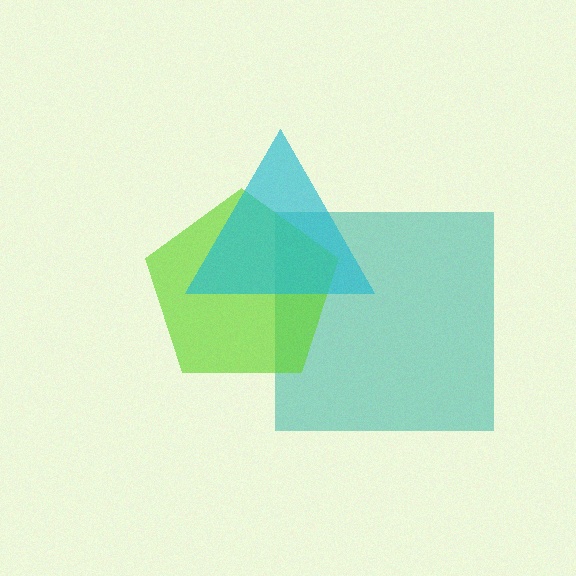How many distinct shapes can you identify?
There are 3 distinct shapes: a teal square, a lime pentagon, a cyan triangle.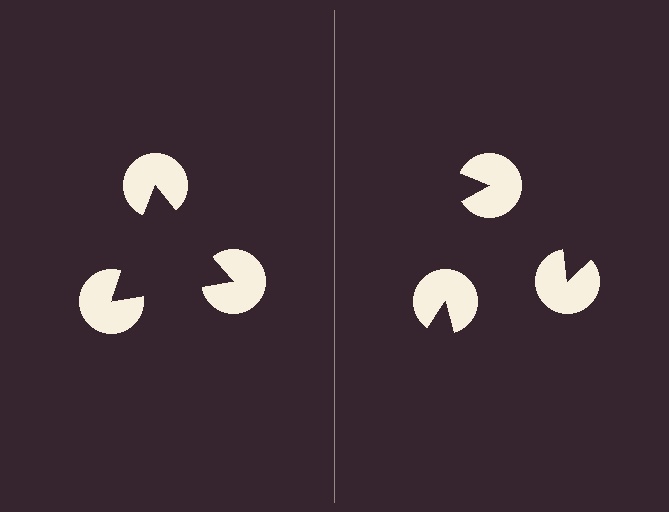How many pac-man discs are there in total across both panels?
6 — 3 on each side.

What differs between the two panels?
The pac-man discs are positioned identically on both sides; only the wedge orientations differ. On the left they align to a triangle; on the right they are misaligned.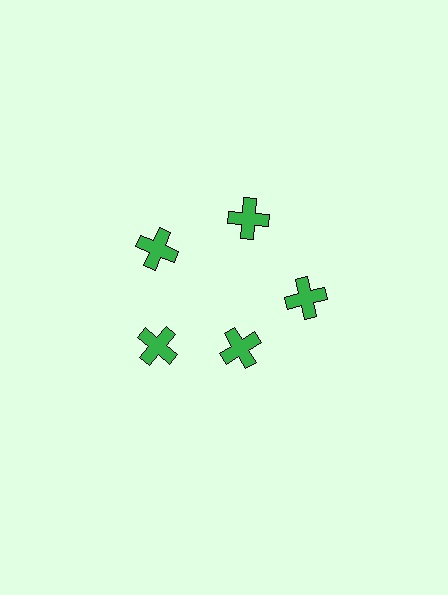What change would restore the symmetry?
The symmetry would be restored by moving it outward, back onto the ring so that all 5 crosses sit at equal angles and equal distance from the center.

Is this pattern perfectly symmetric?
No. The 5 green crosses are arranged in a ring, but one element near the 5 o'clock position is pulled inward toward the center, breaking the 5-fold rotational symmetry.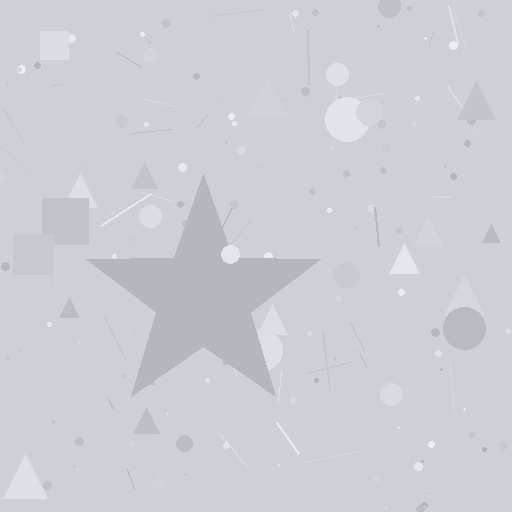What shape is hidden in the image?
A star is hidden in the image.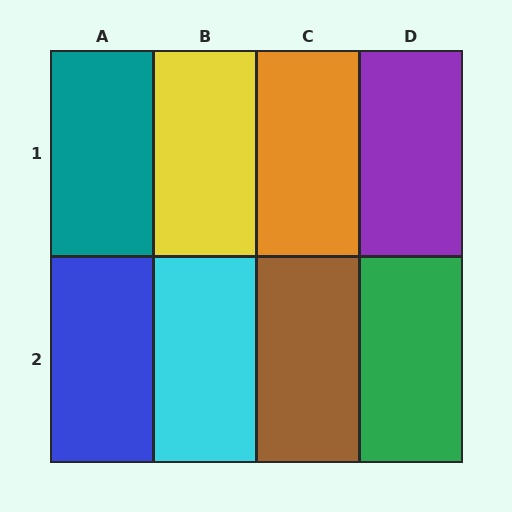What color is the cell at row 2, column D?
Green.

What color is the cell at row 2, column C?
Brown.